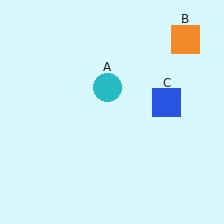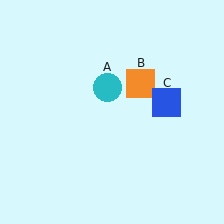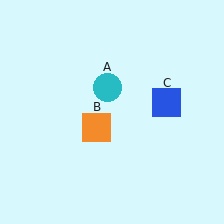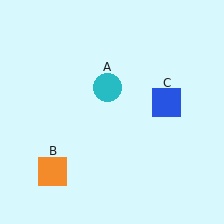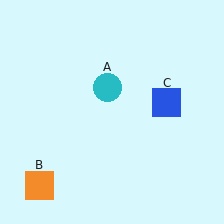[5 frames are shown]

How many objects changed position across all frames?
1 object changed position: orange square (object B).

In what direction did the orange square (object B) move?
The orange square (object B) moved down and to the left.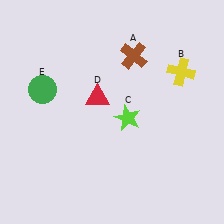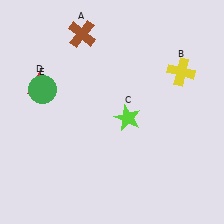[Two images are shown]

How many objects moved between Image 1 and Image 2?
2 objects moved between the two images.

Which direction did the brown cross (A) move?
The brown cross (A) moved left.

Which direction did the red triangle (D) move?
The red triangle (D) moved left.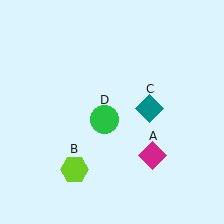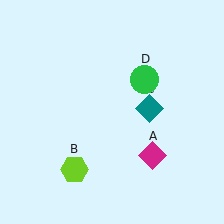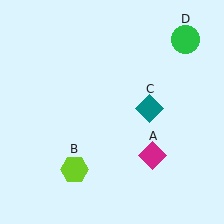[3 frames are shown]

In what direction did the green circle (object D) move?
The green circle (object D) moved up and to the right.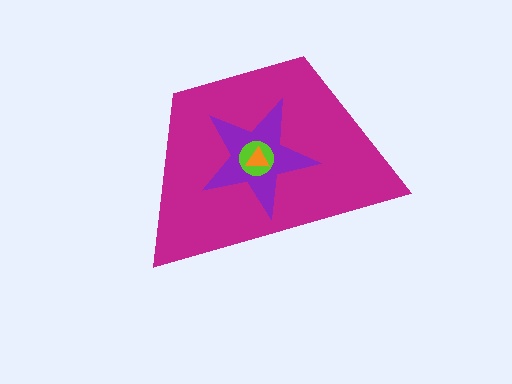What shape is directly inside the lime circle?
The orange triangle.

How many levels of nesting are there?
4.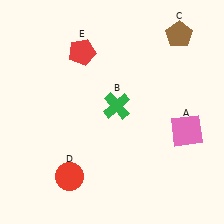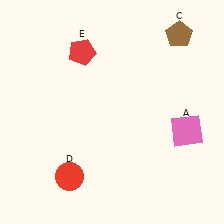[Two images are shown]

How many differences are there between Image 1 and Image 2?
There is 1 difference between the two images.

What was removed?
The green cross (B) was removed in Image 2.